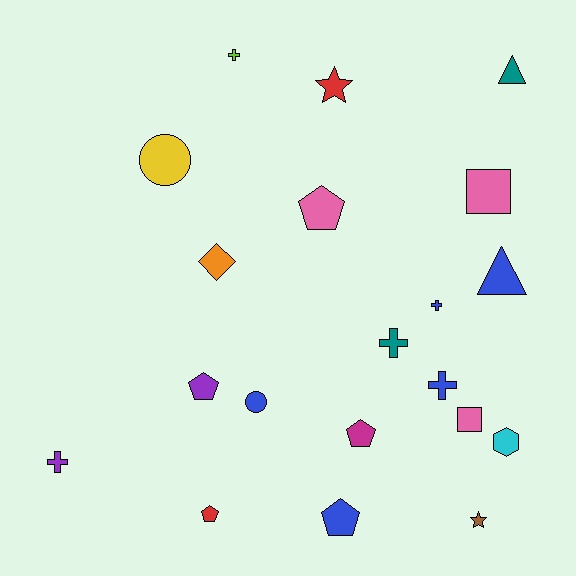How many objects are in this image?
There are 20 objects.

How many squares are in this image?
There are 2 squares.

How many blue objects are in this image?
There are 5 blue objects.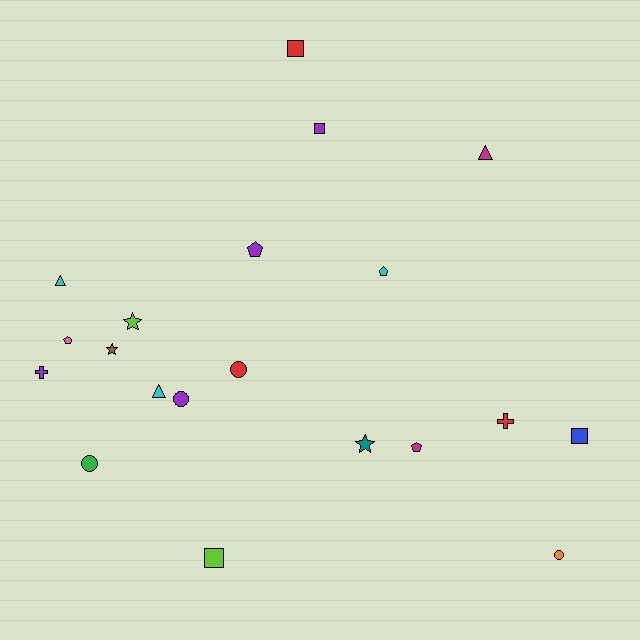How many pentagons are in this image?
There are 4 pentagons.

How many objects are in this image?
There are 20 objects.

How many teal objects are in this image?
There is 1 teal object.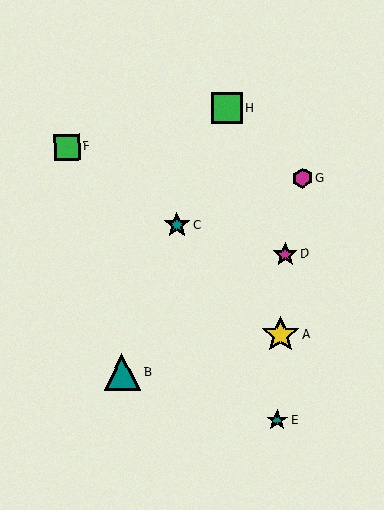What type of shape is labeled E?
Shape E is a teal star.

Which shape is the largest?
The yellow star (labeled A) is the largest.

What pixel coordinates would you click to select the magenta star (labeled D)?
Click at (285, 254) to select the magenta star D.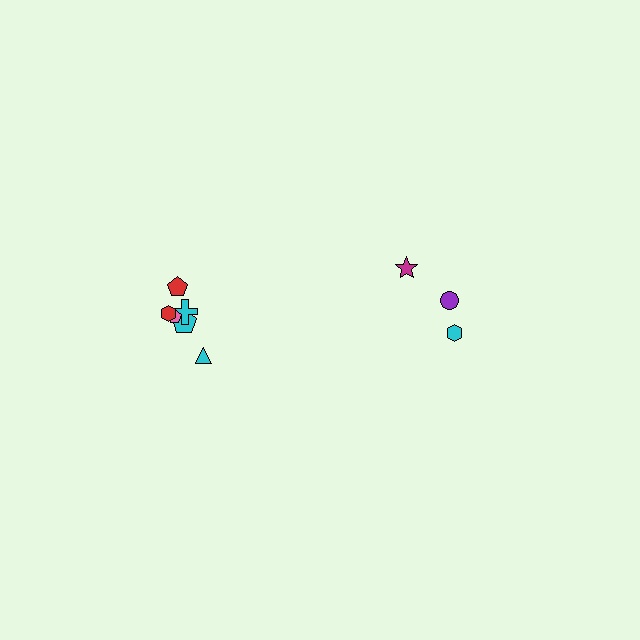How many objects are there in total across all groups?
There are 9 objects.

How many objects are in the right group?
There are 3 objects.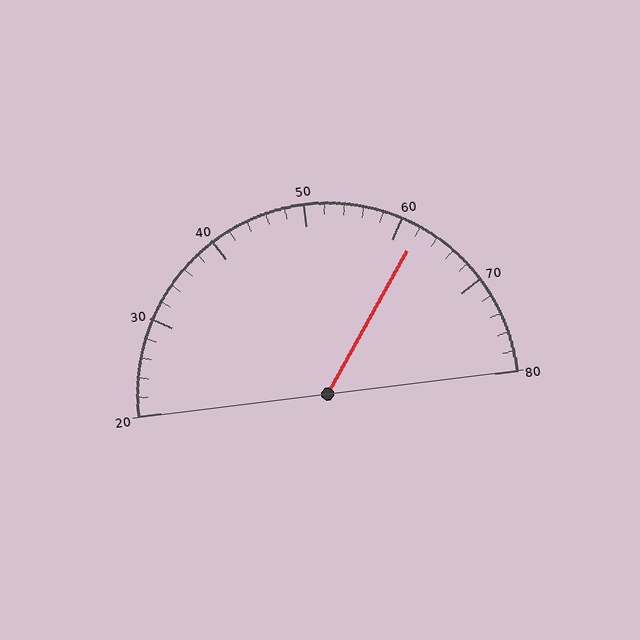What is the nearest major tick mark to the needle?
The nearest major tick mark is 60.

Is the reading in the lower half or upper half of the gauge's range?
The reading is in the upper half of the range (20 to 80).